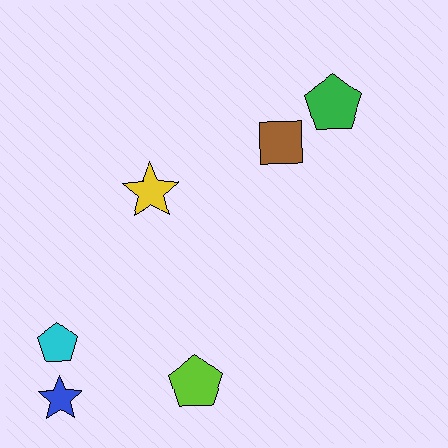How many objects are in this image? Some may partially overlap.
There are 6 objects.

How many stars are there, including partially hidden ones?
There are 2 stars.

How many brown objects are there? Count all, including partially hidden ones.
There is 1 brown object.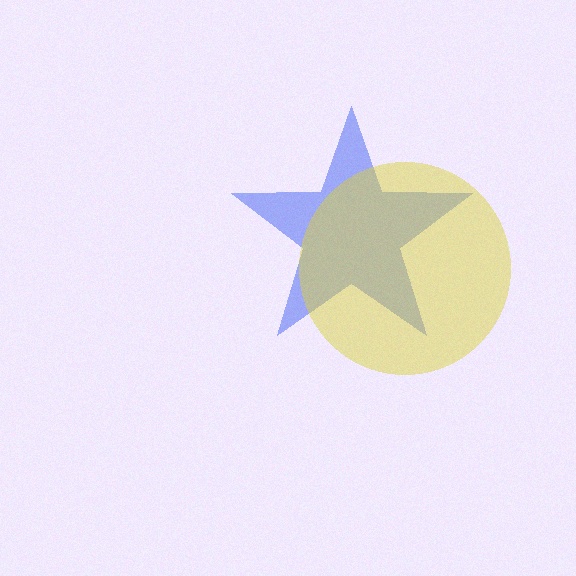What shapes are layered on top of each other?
The layered shapes are: a blue star, a yellow circle.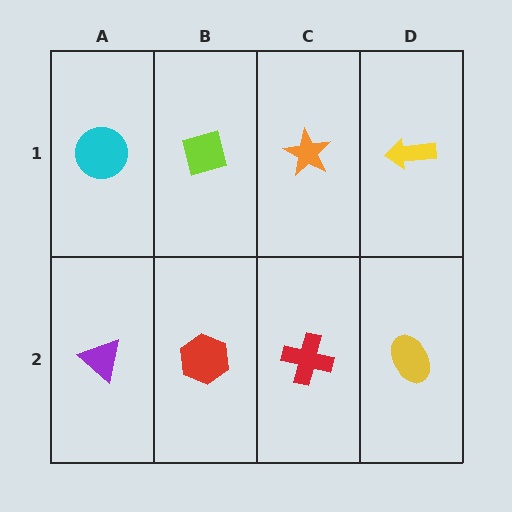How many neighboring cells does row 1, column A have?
2.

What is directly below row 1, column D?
A yellow ellipse.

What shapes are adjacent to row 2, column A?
A cyan circle (row 1, column A), a red hexagon (row 2, column B).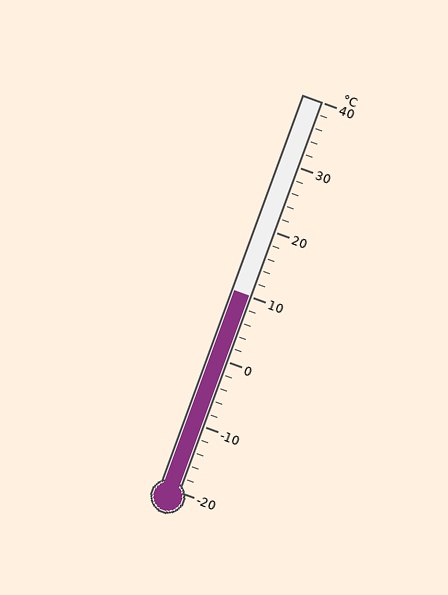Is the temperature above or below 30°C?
The temperature is below 30°C.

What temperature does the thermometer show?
The thermometer shows approximately 10°C.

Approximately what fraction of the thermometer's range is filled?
The thermometer is filled to approximately 50% of its range.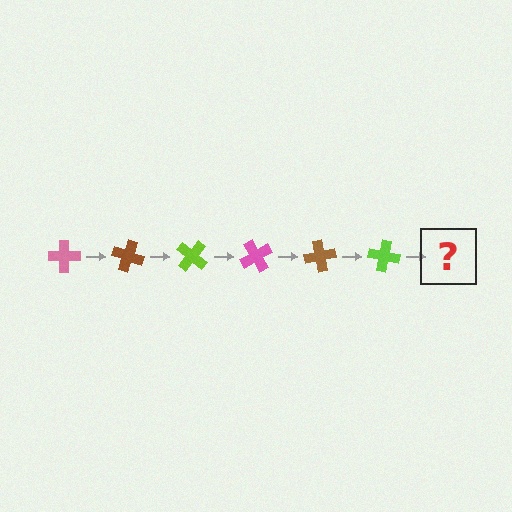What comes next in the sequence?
The next element should be a pink cross, rotated 120 degrees from the start.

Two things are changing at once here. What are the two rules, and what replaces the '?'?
The two rules are that it rotates 20 degrees each step and the color cycles through pink, brown, and lime. The '?' should be a pink cross, rotated 120 degrees from the start.